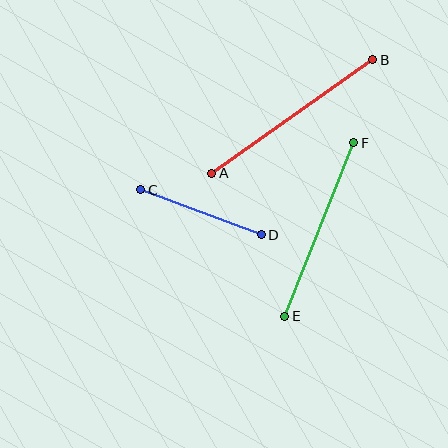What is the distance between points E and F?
The distance is approximately 187 pixels.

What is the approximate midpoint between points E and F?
The midpoint is at approximately (319, 230) pixels.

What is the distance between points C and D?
The distance is approximately 129 pixels.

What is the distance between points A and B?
The distance is approximately 197 pixels.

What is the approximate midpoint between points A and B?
The midpoint is at approximately (292, 116) pixels.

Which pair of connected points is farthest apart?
Points A and B are farthest apart.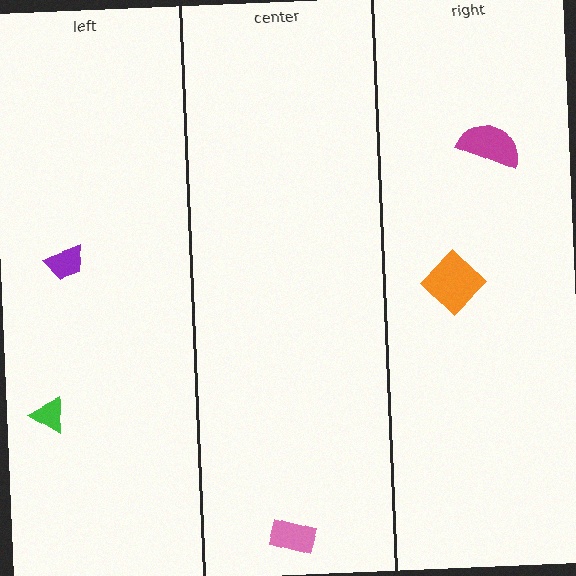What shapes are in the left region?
The purple trapezoid, the green triangle.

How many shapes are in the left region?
2.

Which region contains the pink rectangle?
The center region.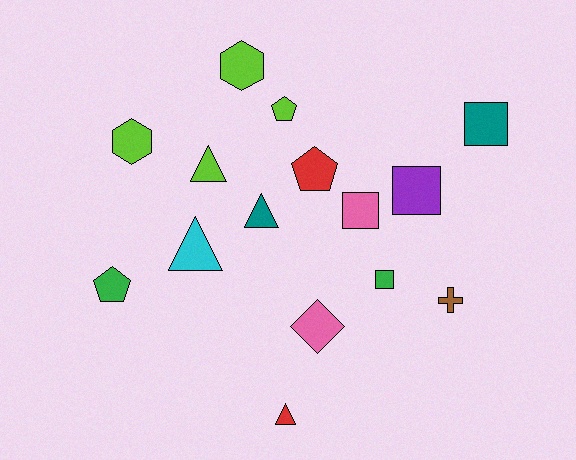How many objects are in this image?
There are 15 objects.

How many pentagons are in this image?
There are 3 pentagons.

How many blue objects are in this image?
There are no blue objects.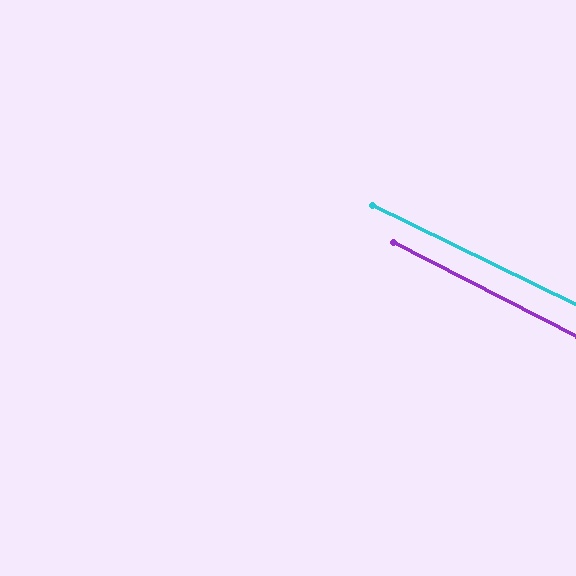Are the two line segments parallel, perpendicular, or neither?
Parallel — their directions differ by only 1.3°.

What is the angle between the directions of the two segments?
Approximately 1 degree.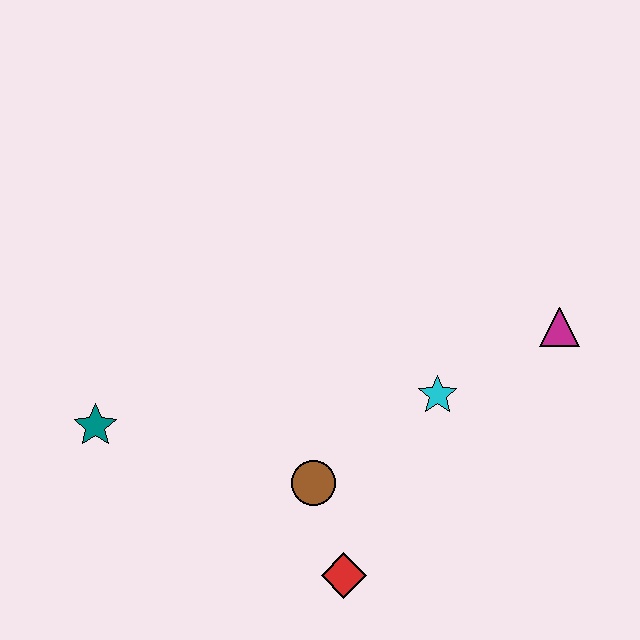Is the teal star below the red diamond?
No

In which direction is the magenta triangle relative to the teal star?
The magenta triangle is to the right of the teal star.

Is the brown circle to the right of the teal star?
Yes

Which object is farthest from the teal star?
The magenta triangle is farthest from the teal star.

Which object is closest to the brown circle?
The red diamond is closest to the brown circle.